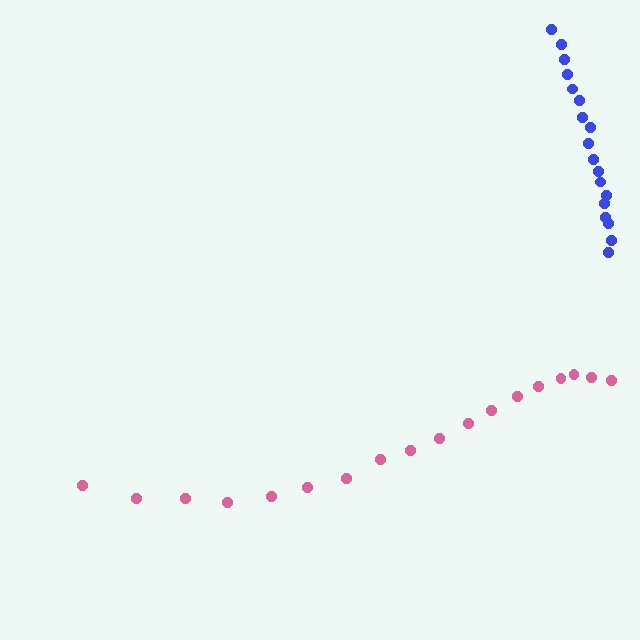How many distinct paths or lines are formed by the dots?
There are 2 distinct paths.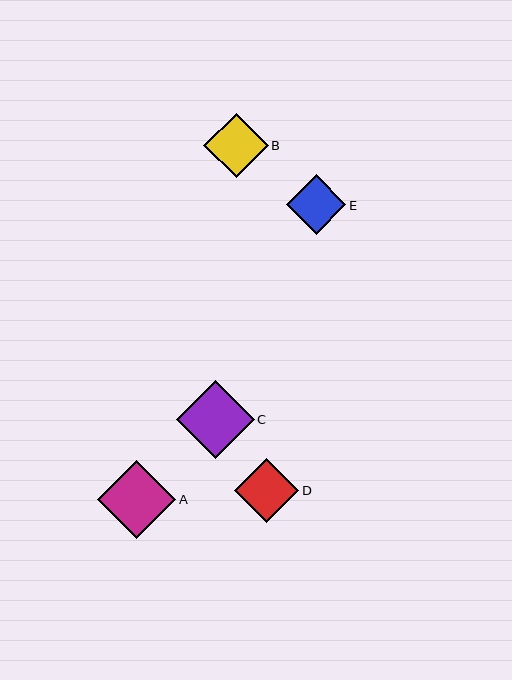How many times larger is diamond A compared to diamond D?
Diamond A is approximately 1.2 times the size of diamond D.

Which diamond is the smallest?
Diamond E is the smallest with a size of approximately 60 pixels.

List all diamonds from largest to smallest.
From largest to smallest: C, A, B, D, E.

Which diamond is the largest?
Diamond C is the largest with a size of approximately 78 pixels.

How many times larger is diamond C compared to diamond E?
Diamond C is approximately 1.3 times the size of diamond E.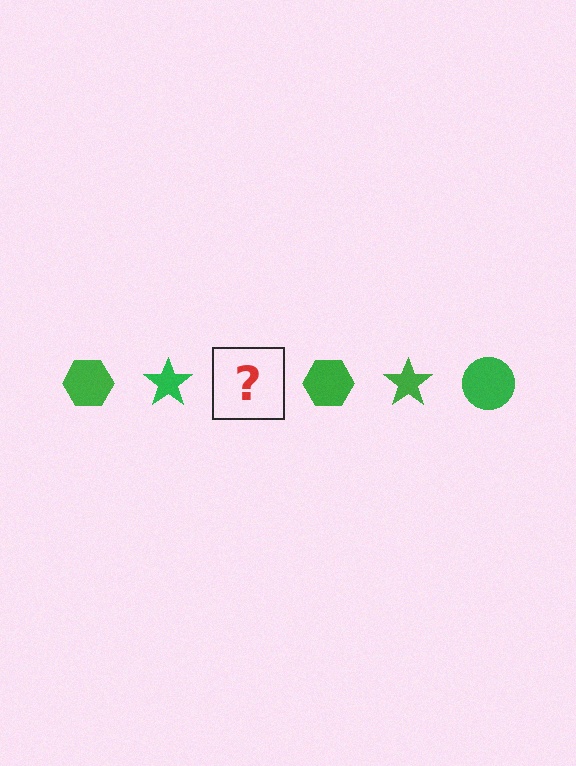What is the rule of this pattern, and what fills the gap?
The rule is that the pattern cycles through hexagon, star, circle shapes in green. The gap should be filled with a green circle.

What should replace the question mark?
The question mark should be replaced with a green circle.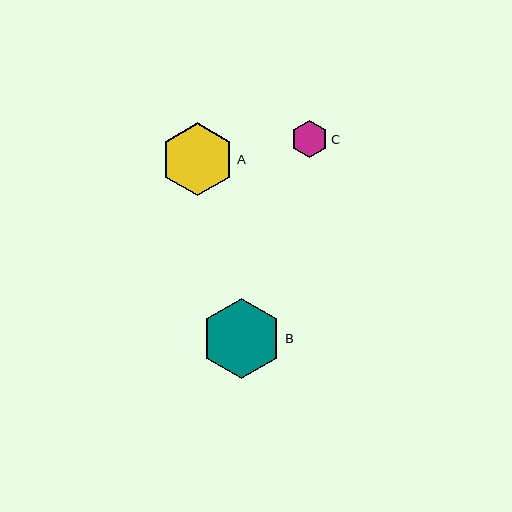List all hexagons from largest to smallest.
From largest to smallest: B, A, C.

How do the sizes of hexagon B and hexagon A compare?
Hexagon B and hexagon A are approximately the same size.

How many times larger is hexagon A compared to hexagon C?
Hexagon A is approximately 2.0 times the size of hexagon C.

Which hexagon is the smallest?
Hexagon C is the smallest with a size of approximately 38 pixels.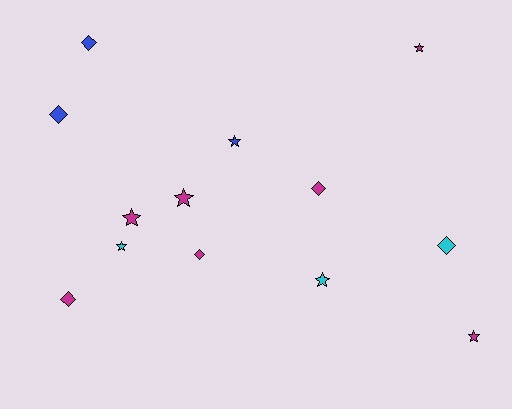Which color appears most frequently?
Magenta, with 7 objects.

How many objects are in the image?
There are 13 objects.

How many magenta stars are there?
There are 4 magenta stars.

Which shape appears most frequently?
Star, with 7 objects.